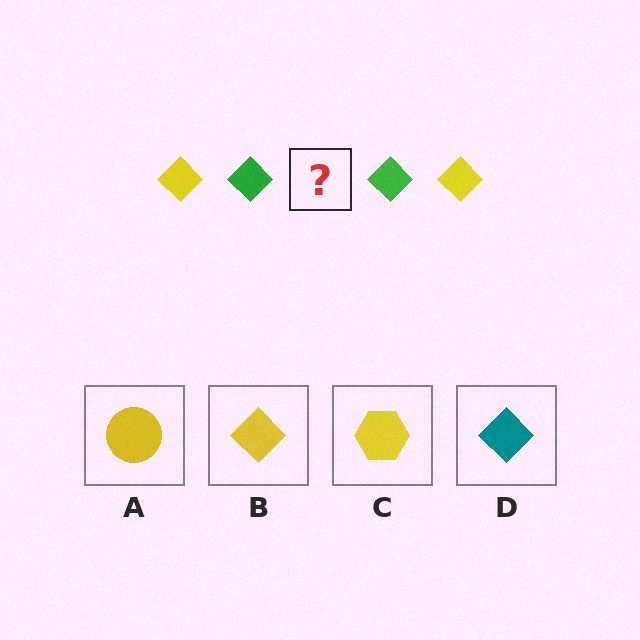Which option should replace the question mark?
Option B.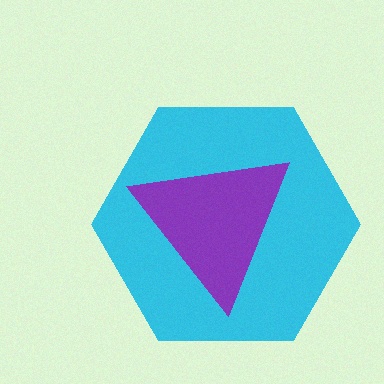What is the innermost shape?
The purple triangle.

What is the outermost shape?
The cyan hexagon.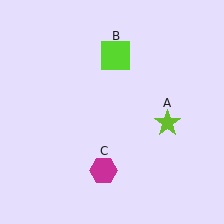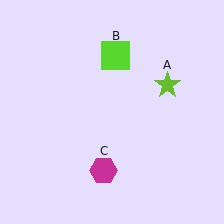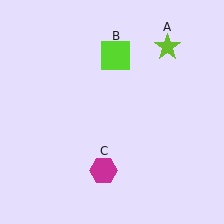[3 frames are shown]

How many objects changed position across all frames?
1 object changed position: lime star (object A).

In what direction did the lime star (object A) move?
The lime star (object A) moved up.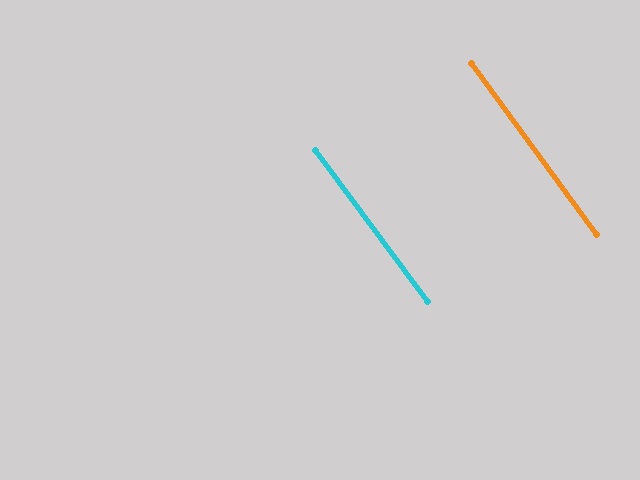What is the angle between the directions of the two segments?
Approximately 1 degree.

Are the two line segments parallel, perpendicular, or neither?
Parallel — their directions differ by only 0.5°.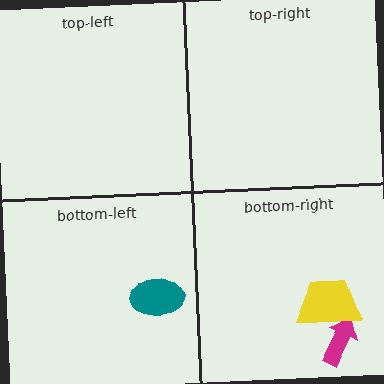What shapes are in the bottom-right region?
The magenta arrow, the yellow trapezoid.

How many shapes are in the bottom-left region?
1.